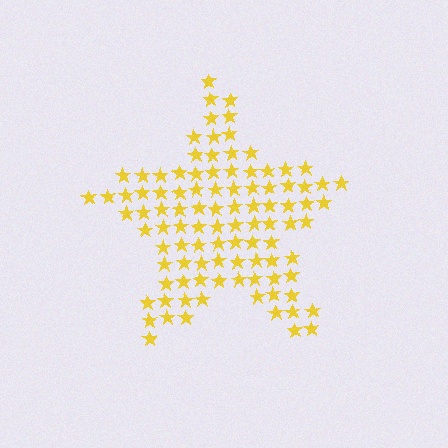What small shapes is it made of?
It is made of small stars.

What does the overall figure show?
The overall figure shows a star.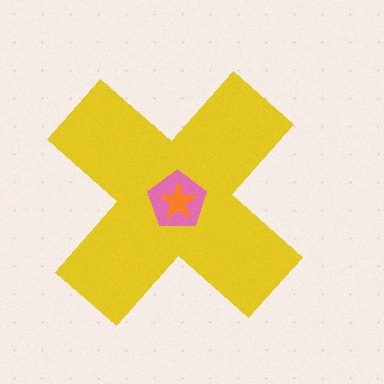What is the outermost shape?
The yellow cross.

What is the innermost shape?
The orange star.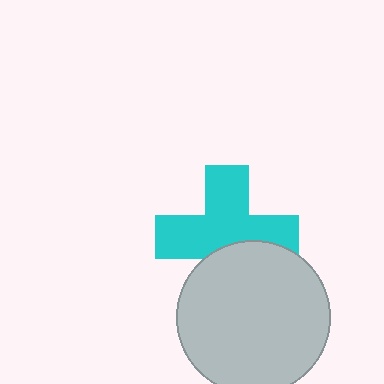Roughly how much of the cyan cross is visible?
Most of it is visible (roughly 67%).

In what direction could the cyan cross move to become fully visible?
The cyan cross could move up. That would shift it out from behind the light gray circle entirely.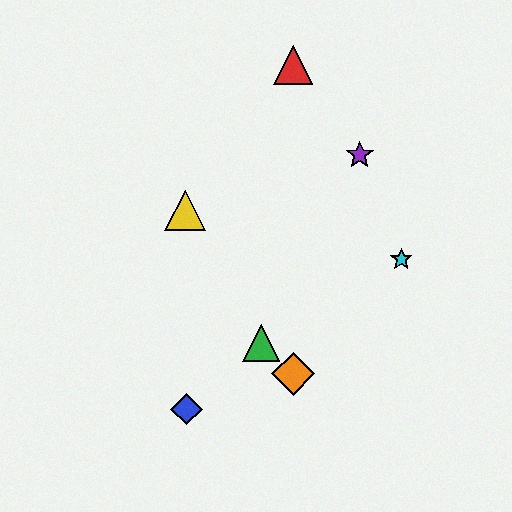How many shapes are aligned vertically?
2 shapes (the red triangle, the orange diamond) are aligned vertically.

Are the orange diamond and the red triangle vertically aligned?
Yes, both are at x≈293.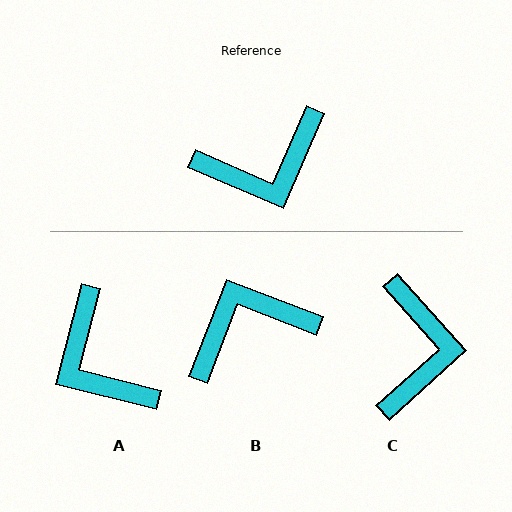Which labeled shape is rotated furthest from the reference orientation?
B, about 178 degrees away.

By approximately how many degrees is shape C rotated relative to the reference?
Approximately 65 degrees counter-clockwise.